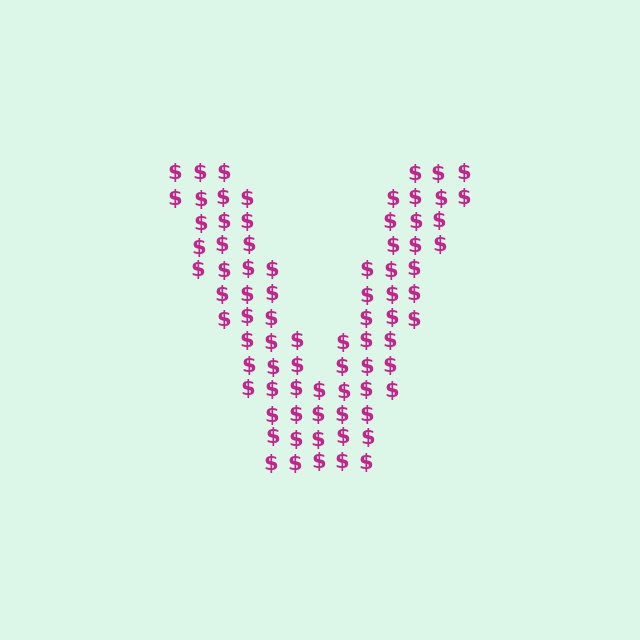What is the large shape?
The large shape is the letter V.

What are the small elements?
The small elements are dollar signs.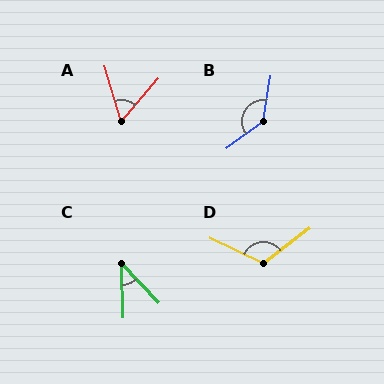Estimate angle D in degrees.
Approximately 118 degrees.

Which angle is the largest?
B, at approximately 137 degrees.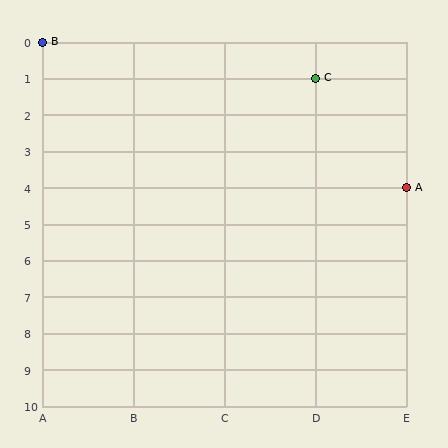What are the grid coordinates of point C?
Point C is at grid coordinates (D, 1).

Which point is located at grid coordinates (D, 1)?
Point C is at (D, 1).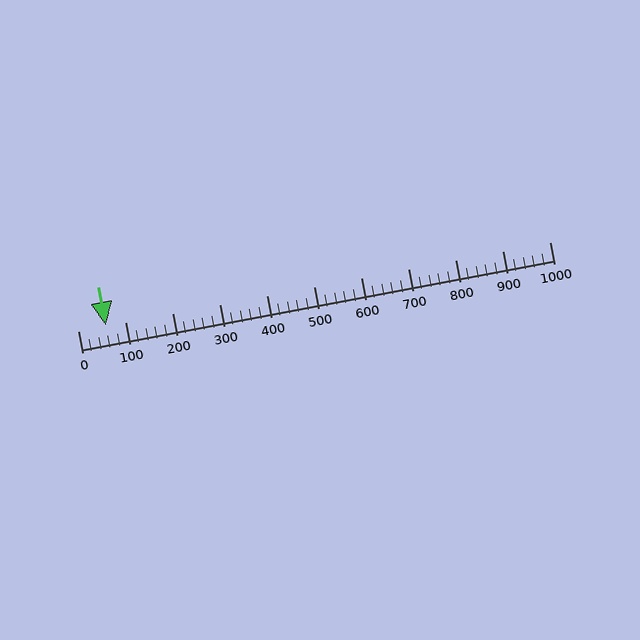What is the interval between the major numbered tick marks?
The major tick marks are spaced 100 units apart.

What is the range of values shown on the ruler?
The ruler shows values from 0 to 1000.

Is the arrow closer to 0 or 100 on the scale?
The arrow is closer to 100.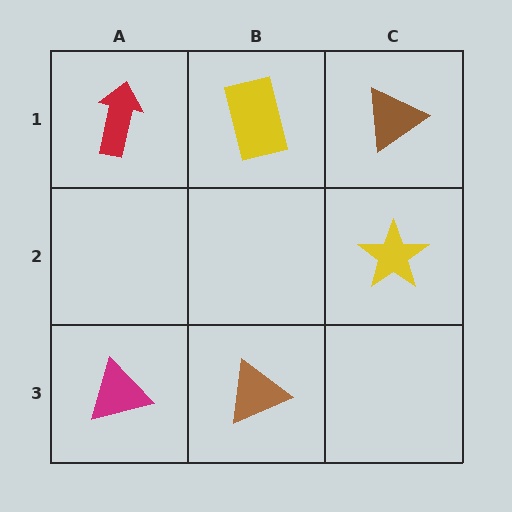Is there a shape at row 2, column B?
No, that cell is empty.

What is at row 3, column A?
A magenta triangle.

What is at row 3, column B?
A brown triangle.